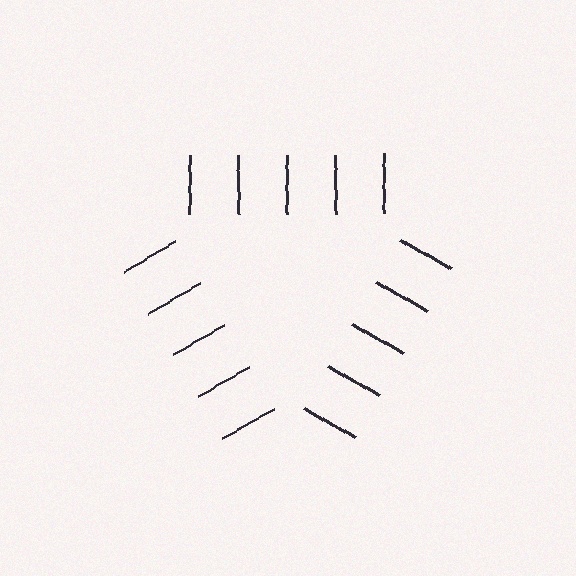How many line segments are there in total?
15 — 5 along each of the 3 edges.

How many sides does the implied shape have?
3 sides — the line-ends trace a triangle.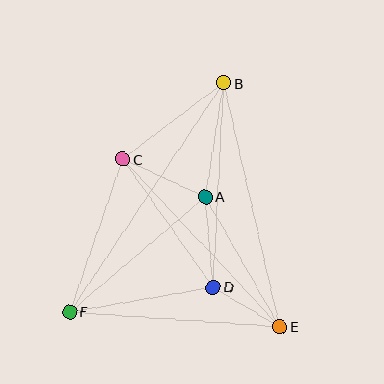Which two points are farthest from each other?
Points B and F are farthest from each other.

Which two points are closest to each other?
Points D and E are closest to each other.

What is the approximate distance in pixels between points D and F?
The distance between D and F is approximately 145 pixels.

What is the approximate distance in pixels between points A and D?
The distance between A and D is approximately 91 pixels.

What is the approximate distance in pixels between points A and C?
The distance between A and C is approximately 91 pixels.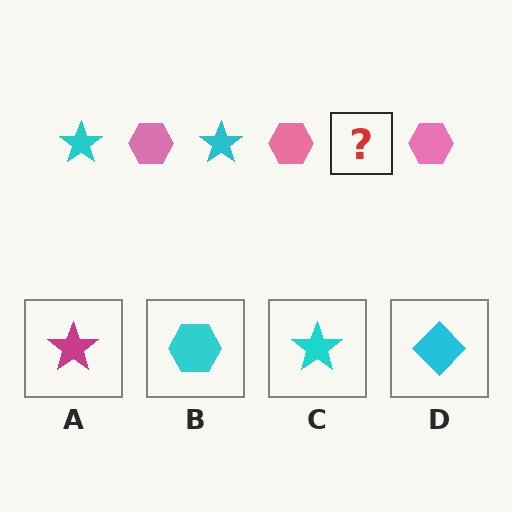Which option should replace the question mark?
Option C.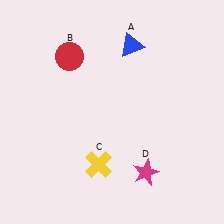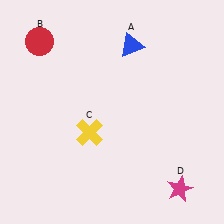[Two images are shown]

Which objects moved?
The objects that moved are: the red circle (B), the yellow cross (C), the magenta star (D).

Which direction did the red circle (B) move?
The red circle (B) moved left.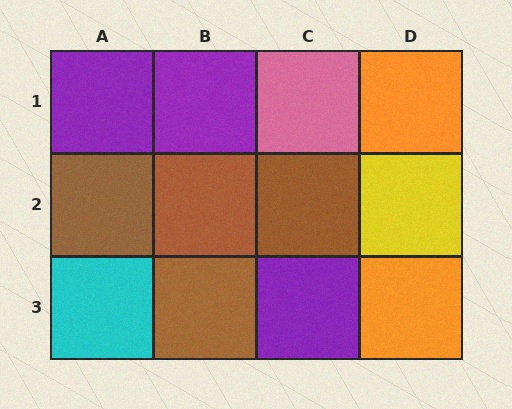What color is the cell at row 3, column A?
Cyan.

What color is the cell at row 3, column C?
Purple.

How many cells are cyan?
1 cell is cyan.